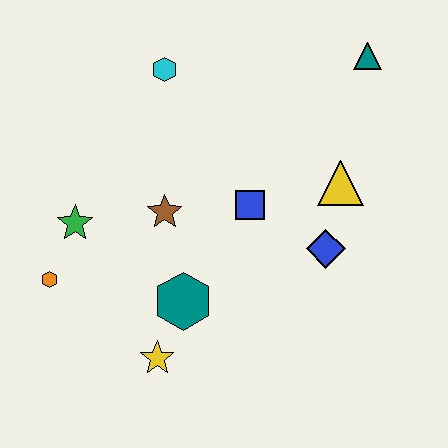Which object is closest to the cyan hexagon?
The brown star is closest to the cyan hexagon.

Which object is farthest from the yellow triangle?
The orange hexagon is farthest from the yellow triangle.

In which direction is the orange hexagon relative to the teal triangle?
The orange hexagon is to the left of the teal triangle.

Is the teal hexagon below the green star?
Yes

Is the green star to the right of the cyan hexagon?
No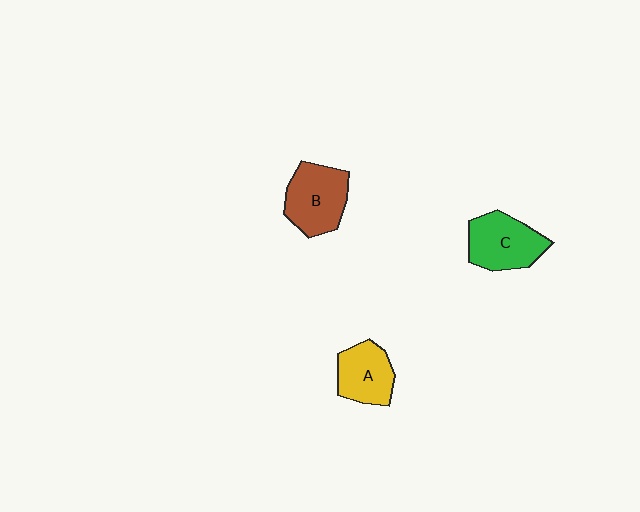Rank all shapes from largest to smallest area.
From largest to smallest: B (brown), C (green), A (yellow).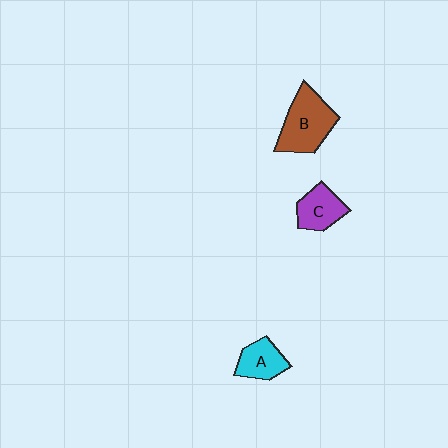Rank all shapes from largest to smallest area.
From largest to smallest: B (brown), C (purple), A (cyan).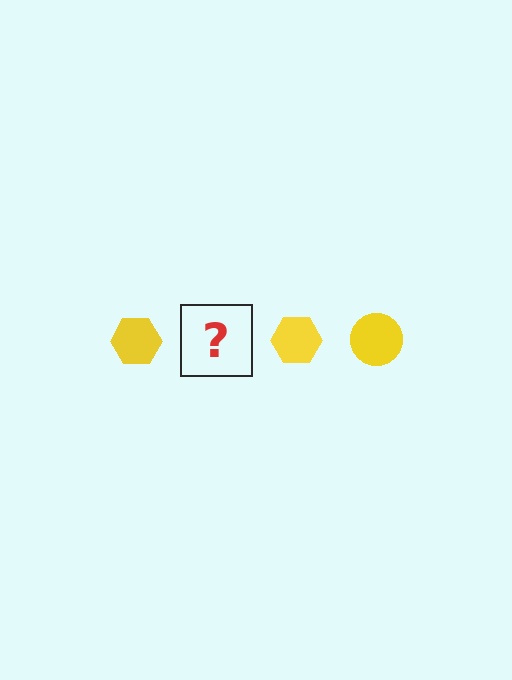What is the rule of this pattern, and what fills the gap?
The rule is that the pattern cycles through hexagon, circle shapes in yellow. The gap should be filled with a yellow circle.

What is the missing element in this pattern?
The missing element is a yellow circle.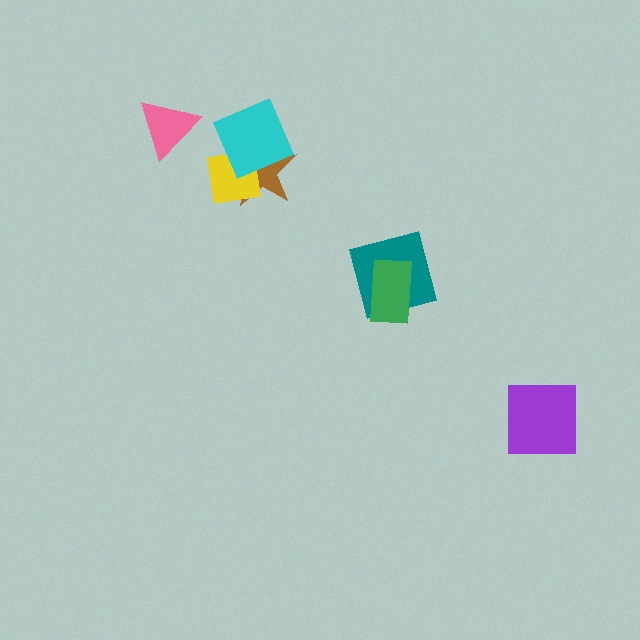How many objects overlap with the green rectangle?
1 object overlaps with the green rectangle.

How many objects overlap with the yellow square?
2 objects overlap with the yellow square.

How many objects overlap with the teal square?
1 object overlaps with the teal square.